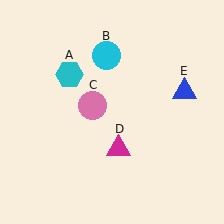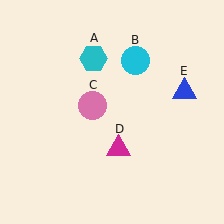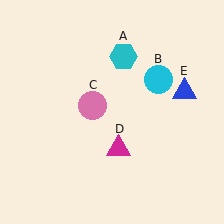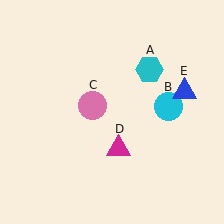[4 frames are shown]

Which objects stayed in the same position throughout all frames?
Pink circle (object C) and magenta triangle (object D) and blue triangle (object E) remained stationary.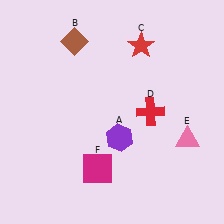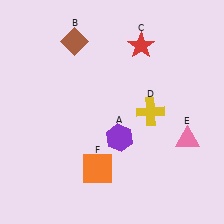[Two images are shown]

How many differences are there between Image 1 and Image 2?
There are 2 differences between the two images.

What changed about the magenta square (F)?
In Image 1, F is magenta. In Image 2, it changed to orange.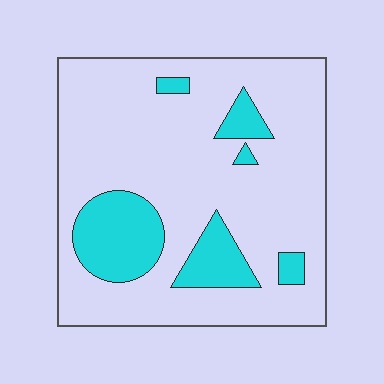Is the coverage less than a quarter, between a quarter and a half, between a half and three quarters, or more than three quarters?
Less than a quarter.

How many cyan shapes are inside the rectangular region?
6.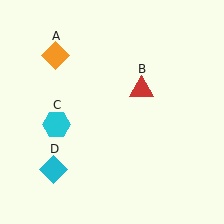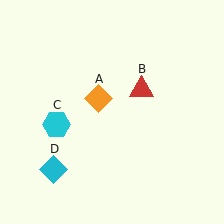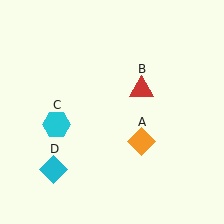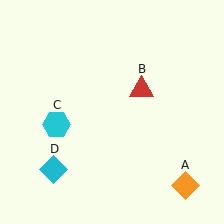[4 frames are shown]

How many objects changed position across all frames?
1 object changed position: orange diamond (object A).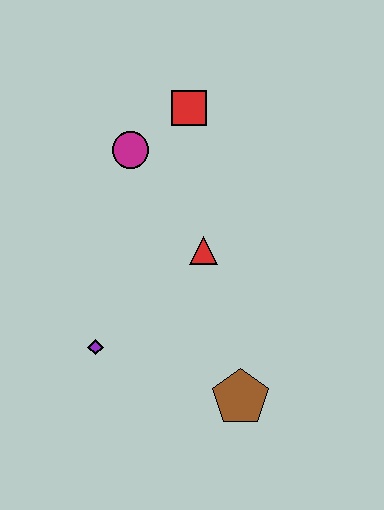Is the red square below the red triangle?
No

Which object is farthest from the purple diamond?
The red square is farthest from the purple diamond.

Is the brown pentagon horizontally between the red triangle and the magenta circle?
No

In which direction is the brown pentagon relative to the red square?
The brown pentagon is below the red square.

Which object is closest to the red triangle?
The magenta circle is closest to the red triangle.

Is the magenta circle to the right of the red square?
No